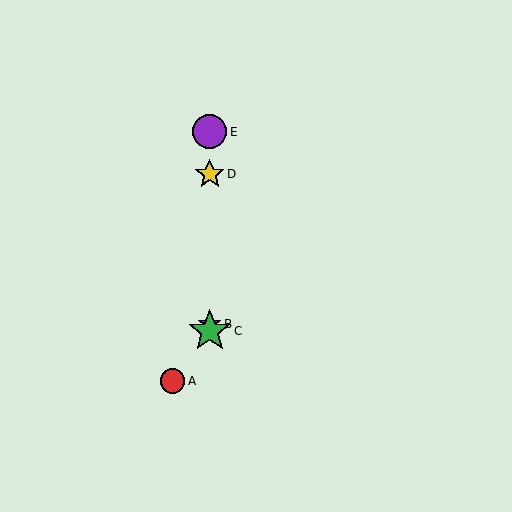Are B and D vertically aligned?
Yes, both are at x≈210.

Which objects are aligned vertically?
Objects B, C, D, E are aligned vertically.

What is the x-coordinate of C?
Object C is at x≈210.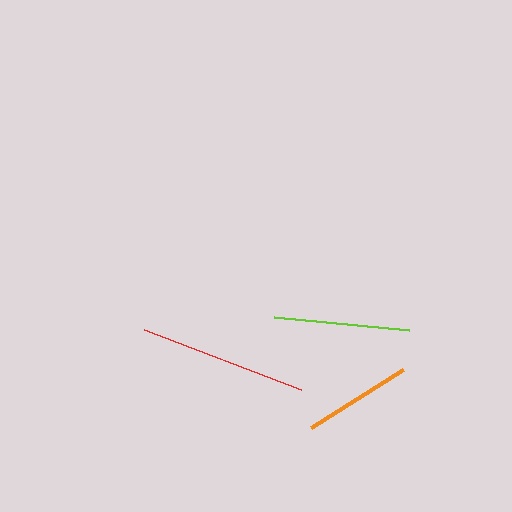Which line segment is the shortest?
The orange line is the shortest at approximately 108 pixels.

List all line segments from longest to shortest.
From longest to shortest: red, lime, orange.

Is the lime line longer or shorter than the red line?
The red line is longer than the lime line.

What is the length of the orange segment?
The orange segment is approximately 108 pixels long.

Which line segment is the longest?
The red line is the longest at approximately 169 pixels.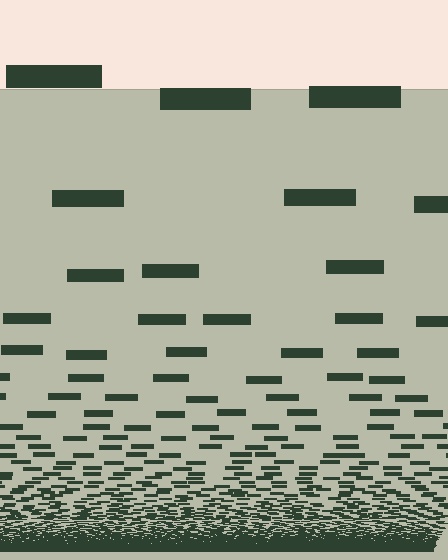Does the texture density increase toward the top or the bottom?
Density increases toward the bottom.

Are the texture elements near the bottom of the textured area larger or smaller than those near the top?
Smaller. The gradient is inverted — elements near the bottom are smaller and denser.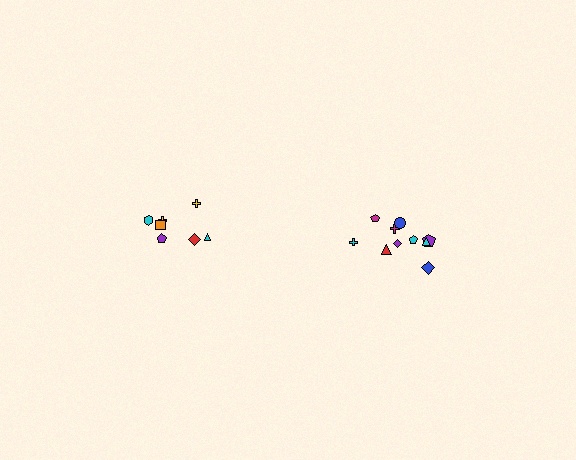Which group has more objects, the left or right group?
The right group.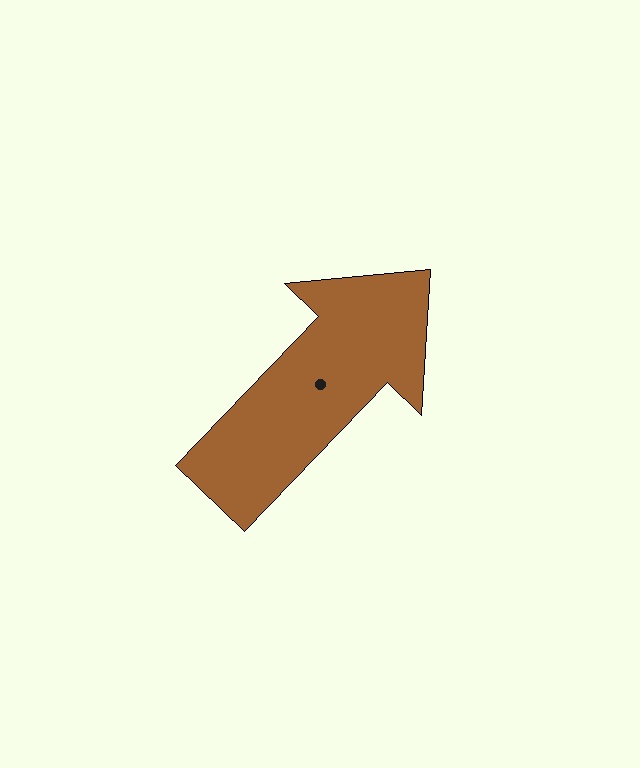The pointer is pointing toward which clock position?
Roughly 1 o'clock.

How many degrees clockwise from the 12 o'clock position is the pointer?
Approximately 44 degrees.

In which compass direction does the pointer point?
Northeast.